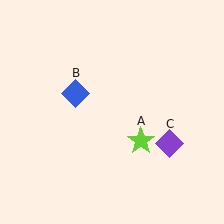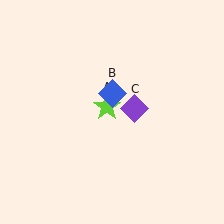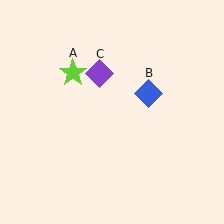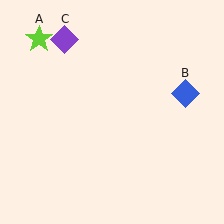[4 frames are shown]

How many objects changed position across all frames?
3 objects changed position: lime star (object A), blue diamond (object B), purple diamond (object C).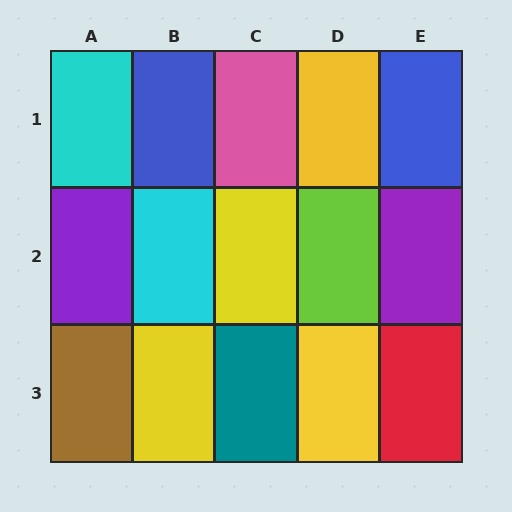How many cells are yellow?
4 cells are yellow.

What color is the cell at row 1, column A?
Cyan.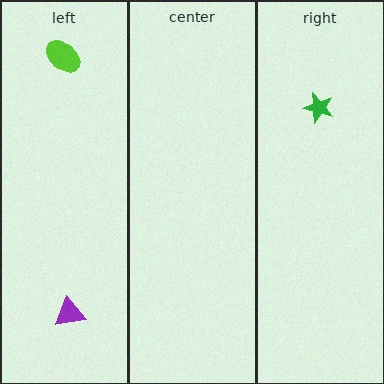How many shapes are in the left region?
2.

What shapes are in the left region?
The purple triangle, the lime ellipse.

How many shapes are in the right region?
1.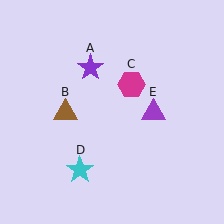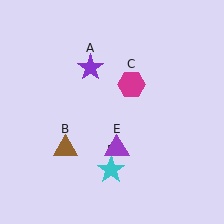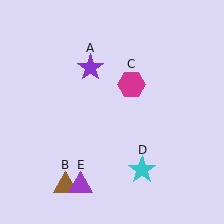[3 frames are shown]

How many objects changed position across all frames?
3 objects changed position: brown triangle (object B), cyan star (object D), purple triangle (object E).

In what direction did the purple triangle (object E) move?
The purple triangle (object E) moved down and to the left.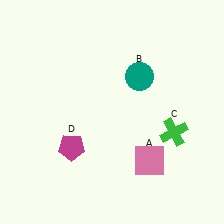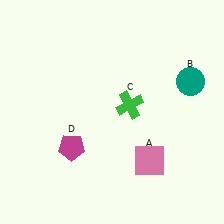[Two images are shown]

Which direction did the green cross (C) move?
The green cross (C) moved left.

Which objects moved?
The objects that moved are: the teal circle (B), the green cross (C).